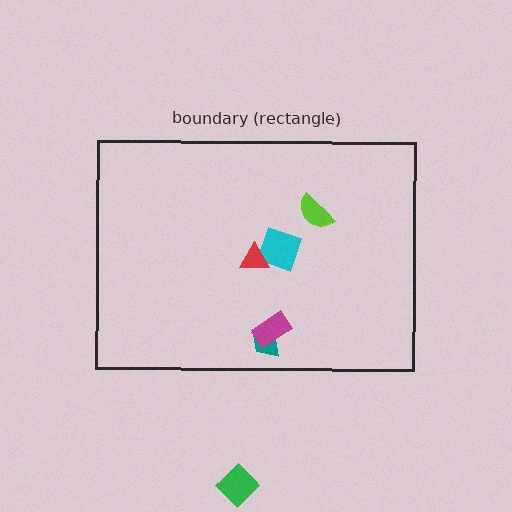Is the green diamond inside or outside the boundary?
Outside.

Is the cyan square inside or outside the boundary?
Inside.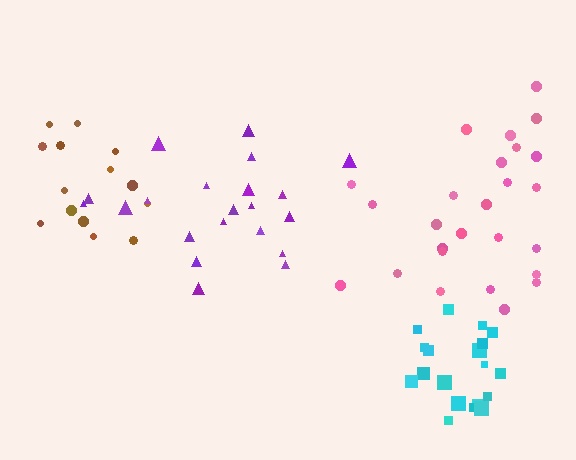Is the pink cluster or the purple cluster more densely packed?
Purple.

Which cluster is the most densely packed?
Cyan.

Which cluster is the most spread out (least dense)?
Pink.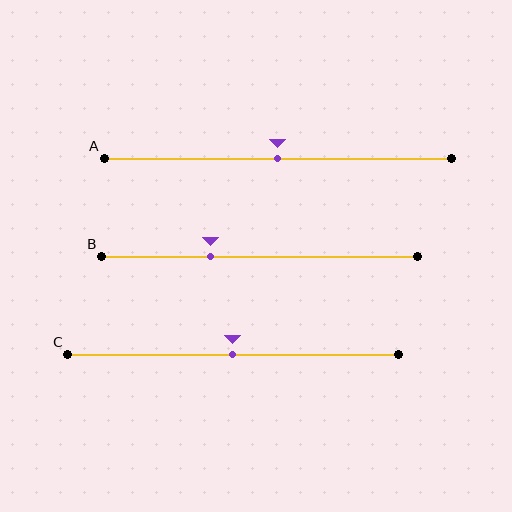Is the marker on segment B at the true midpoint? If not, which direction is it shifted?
No, the marker on segment B is shifted to the left by about 15% of the segment length.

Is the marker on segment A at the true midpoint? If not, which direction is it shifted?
Yes, the marker on segment A is at the true midpoint.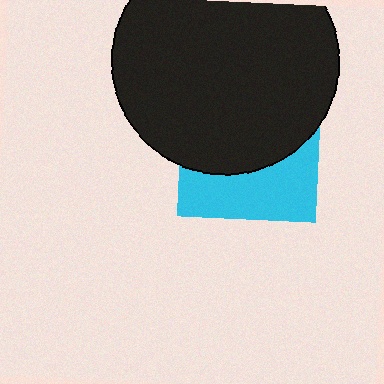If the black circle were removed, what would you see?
You would see the complete cyan square.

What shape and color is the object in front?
The object in front is a black circle.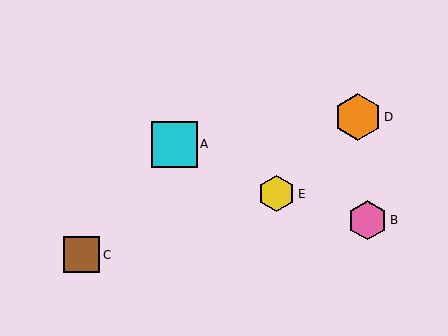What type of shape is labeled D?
Shape D is an orange hexagon.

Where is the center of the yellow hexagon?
The center of the yellow hexagon is at (277, 194).